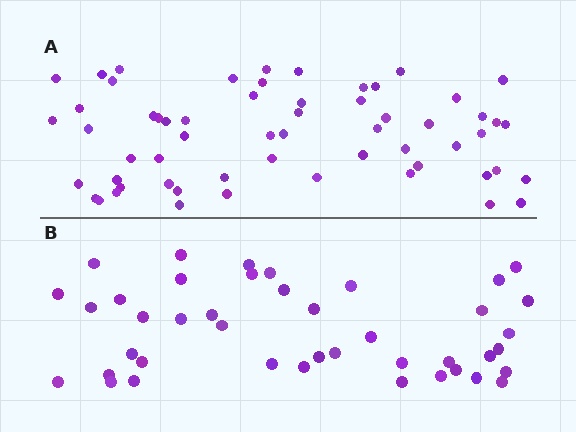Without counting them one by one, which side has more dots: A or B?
Region A (the top region) has more dots.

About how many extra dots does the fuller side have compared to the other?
Region A has approximately 15 more dots than region B.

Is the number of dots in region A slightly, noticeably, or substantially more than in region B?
Region A has noticeably more, but not dramatically so. The ratio is roughly 1.4 to 1.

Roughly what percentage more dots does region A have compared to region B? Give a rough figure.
About 40% more.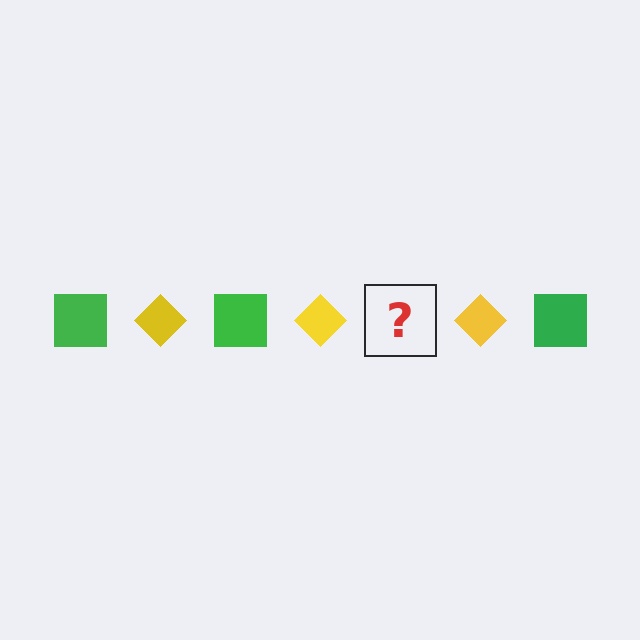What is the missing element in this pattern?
The missing element is a green square.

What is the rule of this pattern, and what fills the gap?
The rule is that the pattern alternates between green square and yellow diamond. The gap should be filled with a green square.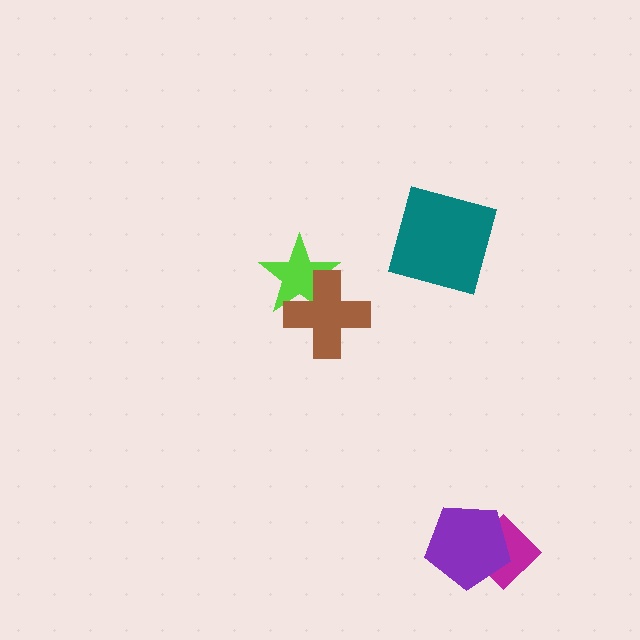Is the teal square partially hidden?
No, no other shape covers it.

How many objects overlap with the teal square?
0 objects overlap with the teal square.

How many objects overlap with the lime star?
1 object overlaps with the lime star.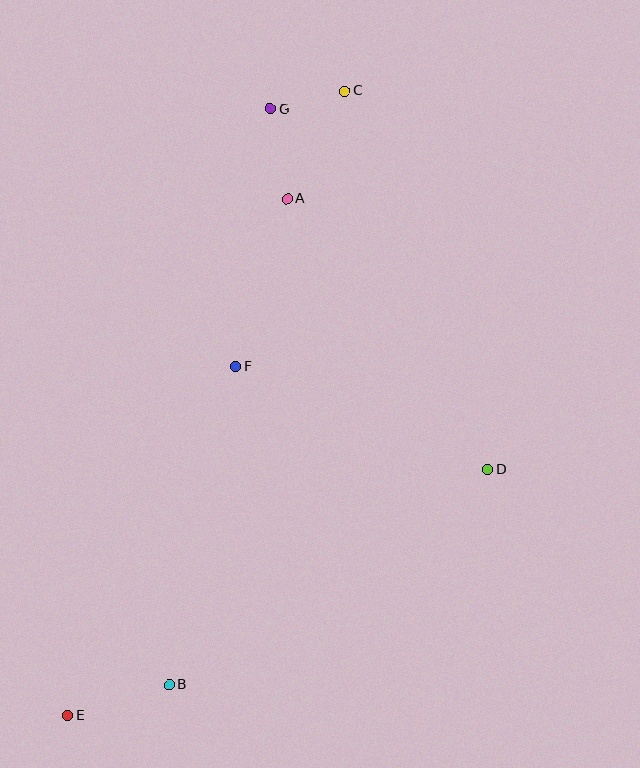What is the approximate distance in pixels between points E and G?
The distance between E and G is approximately 640 pixels.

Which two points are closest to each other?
Points C and G are closest to each other.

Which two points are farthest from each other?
Points C and E are farthest from each other.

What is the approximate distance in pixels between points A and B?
The distance between A and B is approximately 500 pixels.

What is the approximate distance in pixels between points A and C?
The distance between A and C is approximately 122 pixels.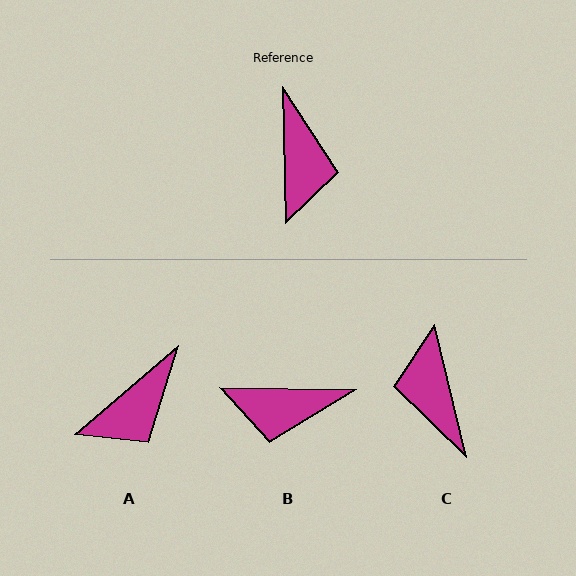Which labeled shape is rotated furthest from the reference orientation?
C, about 167 degrees away.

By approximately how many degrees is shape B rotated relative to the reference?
Approximately 92 degrees clockwise.